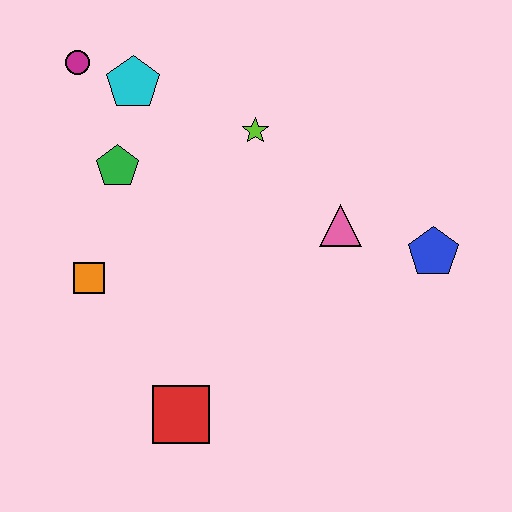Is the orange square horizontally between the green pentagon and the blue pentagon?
No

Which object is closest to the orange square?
The green pentagon is closest to the orange square.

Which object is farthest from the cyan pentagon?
The blue pentagon is farthest from the cyan pentagon.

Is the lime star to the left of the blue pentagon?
Yes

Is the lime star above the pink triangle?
Yes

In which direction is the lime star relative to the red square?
The lime star is above the red square.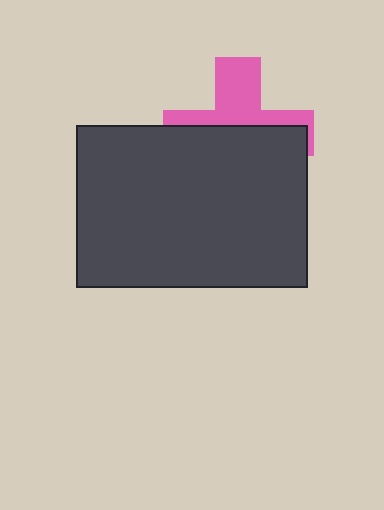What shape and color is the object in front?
The object in front is a dark gray rectangle.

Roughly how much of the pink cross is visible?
A small part of it is visible (roughly 43%).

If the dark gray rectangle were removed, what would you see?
You would see the complete pink cross.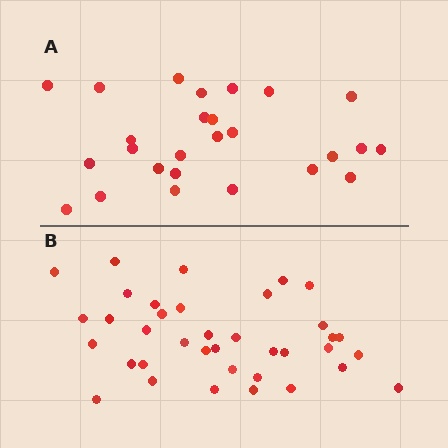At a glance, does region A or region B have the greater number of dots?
Region B (the bottom region) has more dots.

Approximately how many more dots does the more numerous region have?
Region B has roughly 12 or so more dots than region A.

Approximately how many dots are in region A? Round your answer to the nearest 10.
About 30 dots. (The exact count is 26, which rounds to 30.)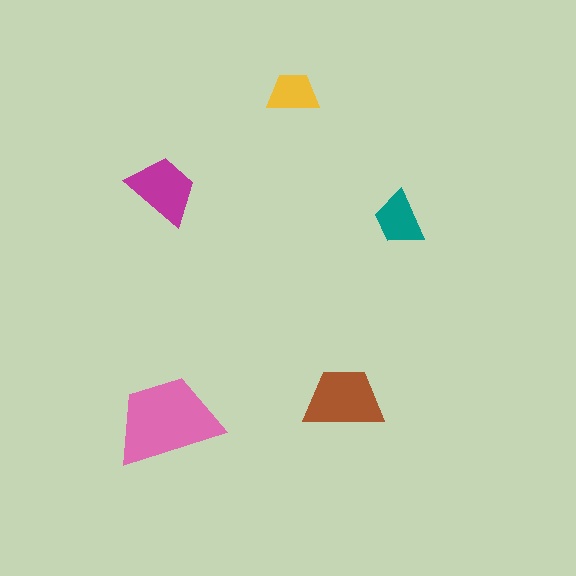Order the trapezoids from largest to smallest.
the pink one, the brown one, the magenta one, the teal one, the yellow one.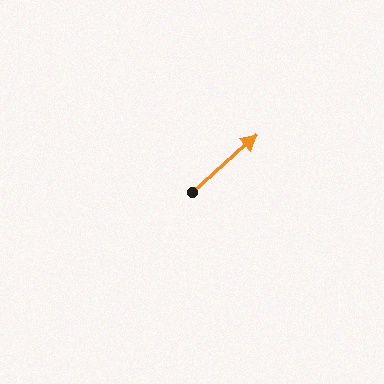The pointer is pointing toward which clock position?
Roughly 2 o'clock.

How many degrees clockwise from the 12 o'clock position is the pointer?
Approximately 49 degrees.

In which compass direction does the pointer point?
Northeast.